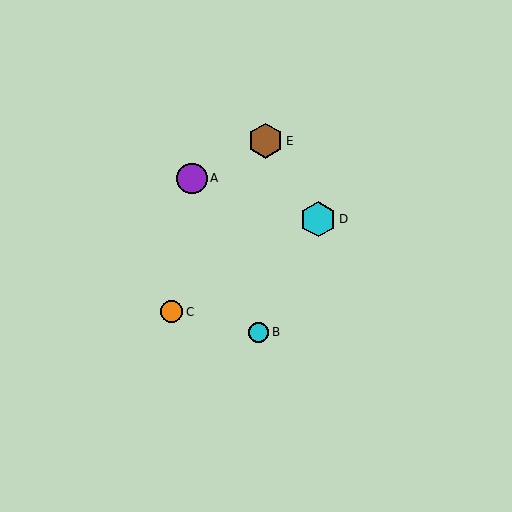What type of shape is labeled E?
Shape E is a brown hexagon.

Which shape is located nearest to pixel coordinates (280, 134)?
The brown hexagon (labeled E) at (265, 141) is nearest to that location.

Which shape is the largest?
The brown hexagon (labeled E) is the largest.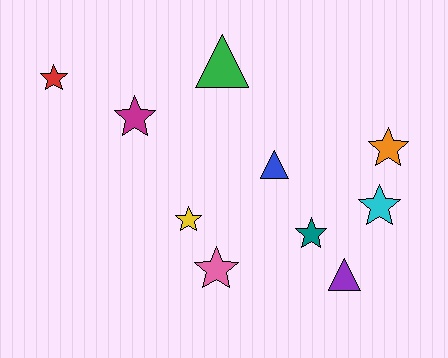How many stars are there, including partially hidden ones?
There are 7 stars.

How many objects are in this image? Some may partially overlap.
There are 10 objects.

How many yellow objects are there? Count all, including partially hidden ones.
There is 1 yellow object.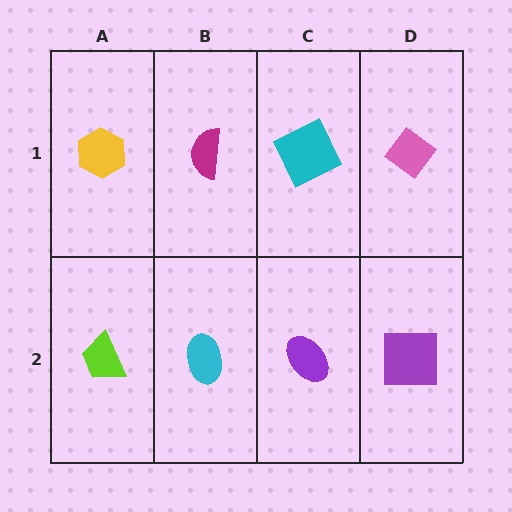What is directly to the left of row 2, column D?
A purple ellipse.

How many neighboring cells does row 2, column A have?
2.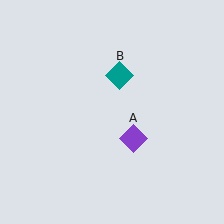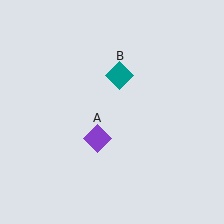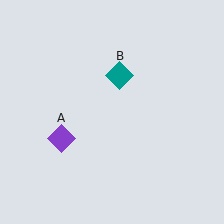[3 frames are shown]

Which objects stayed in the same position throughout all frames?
Teal diamond (object B) remained stationary.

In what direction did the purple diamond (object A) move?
The purple diamond (object A) moved left.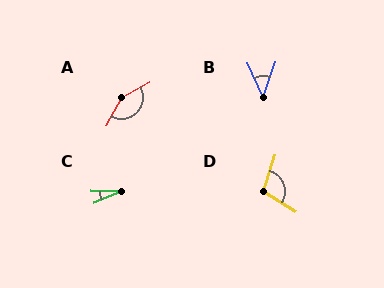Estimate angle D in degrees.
Approximately 106 degrees.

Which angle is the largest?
A, at approximately 147 degrees.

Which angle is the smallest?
C, at approximately 25 degrees.